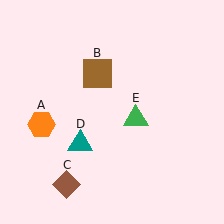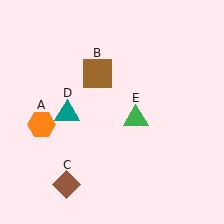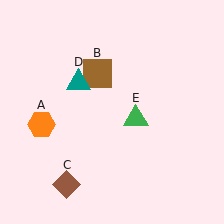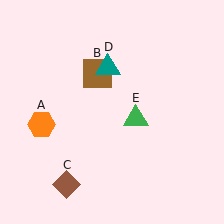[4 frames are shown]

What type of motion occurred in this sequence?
The teal triangle (object D) rotated clockwise around the center of the scene.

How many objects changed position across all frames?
1 object changed position: teal triangle (object D).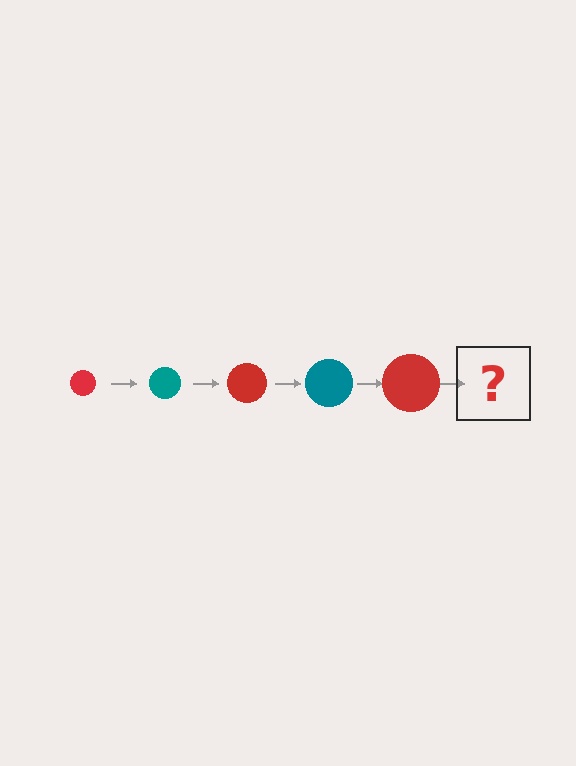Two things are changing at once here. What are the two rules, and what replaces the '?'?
The two rules are that the circle grows larger each step and the color cycles through red and teal. The '?' should be a teal circle, larger than the previous one.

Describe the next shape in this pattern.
It should be a teal circle, larger than the previous one.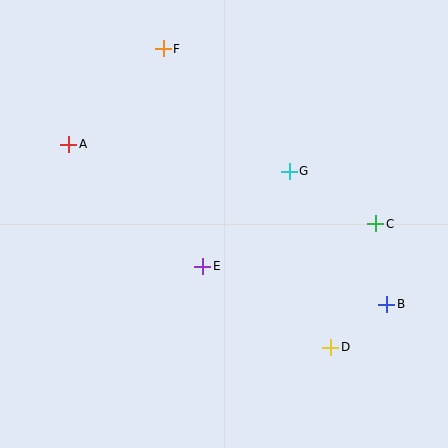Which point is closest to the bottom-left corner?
Point E is closest to the bottom-left corner.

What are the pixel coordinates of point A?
Point A is at (69, 144).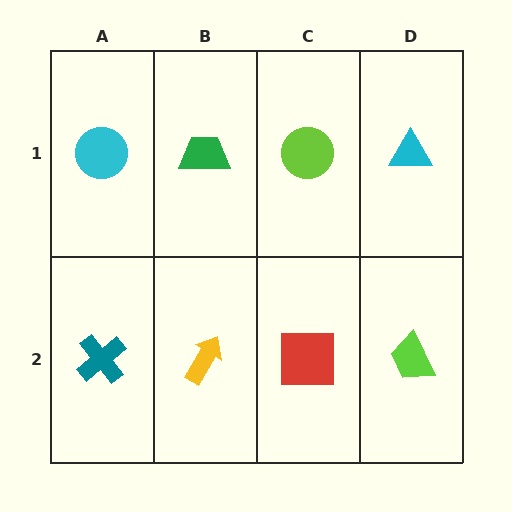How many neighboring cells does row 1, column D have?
2.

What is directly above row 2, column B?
A green trapezoid.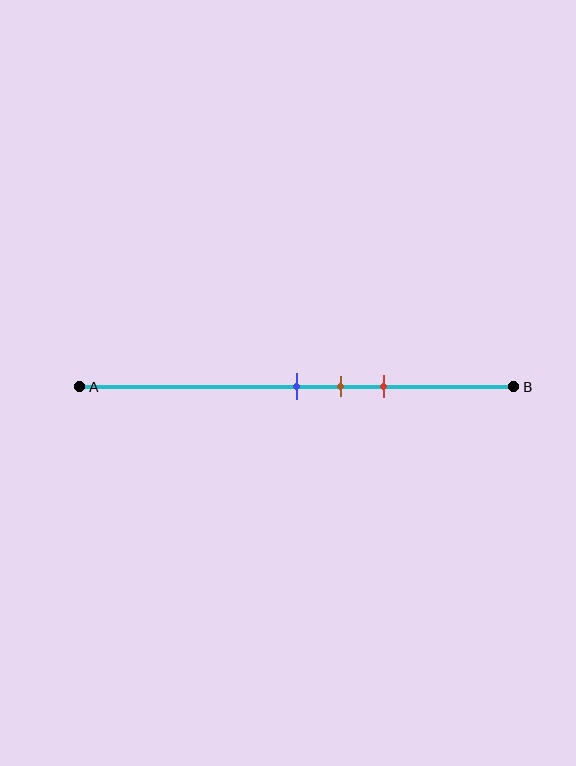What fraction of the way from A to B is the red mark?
The red mark is approximately 70% (0.7) of the way from A to B.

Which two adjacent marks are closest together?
The blue and brown marks are the closest adjacent pair.